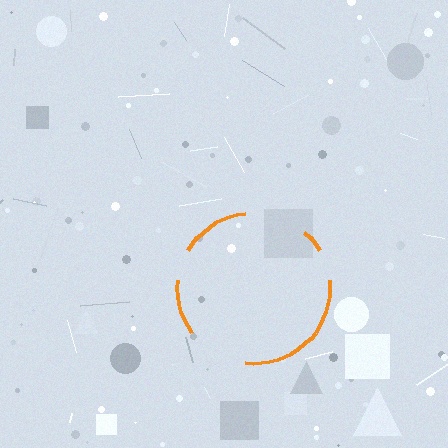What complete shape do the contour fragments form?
The contour fragments form a circle.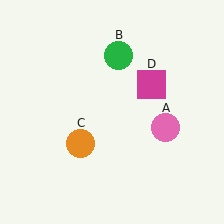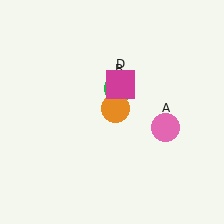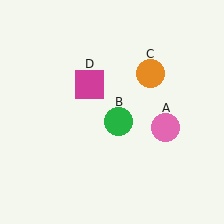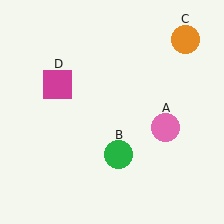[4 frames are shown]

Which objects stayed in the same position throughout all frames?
Pink circle (object A) remained stationary.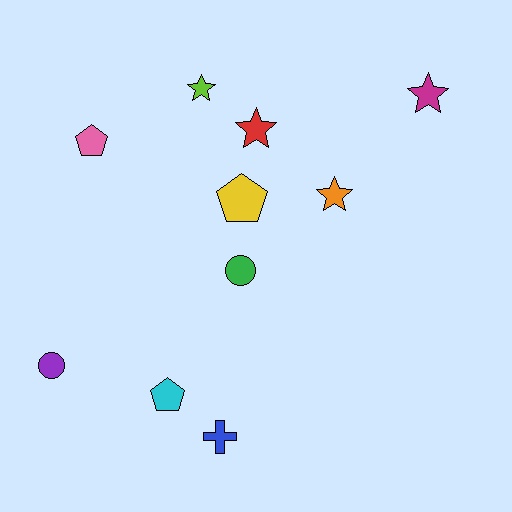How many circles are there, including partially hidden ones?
There are 2 circles.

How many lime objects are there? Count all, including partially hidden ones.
There is 1 lime object.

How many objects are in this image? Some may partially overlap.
There are 10 objects.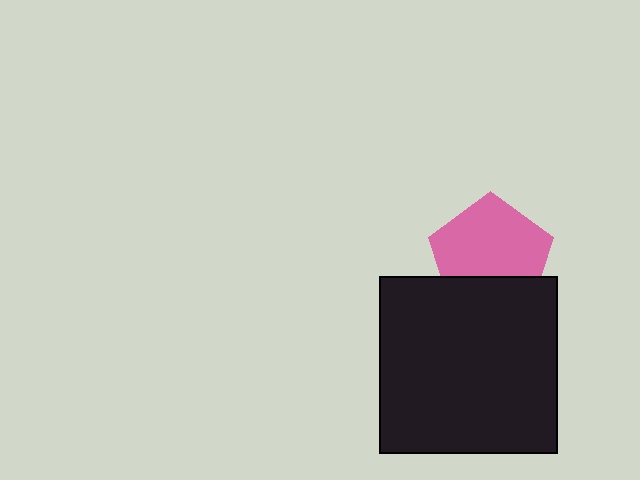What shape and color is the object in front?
The object in front is a black square.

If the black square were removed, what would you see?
You would see the complete pink pentagon.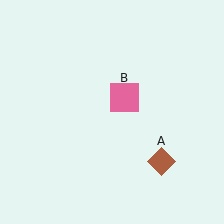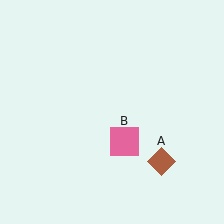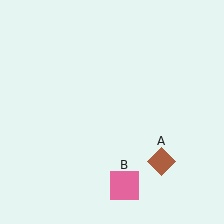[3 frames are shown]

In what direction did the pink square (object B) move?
The pink square (object B) moved down.